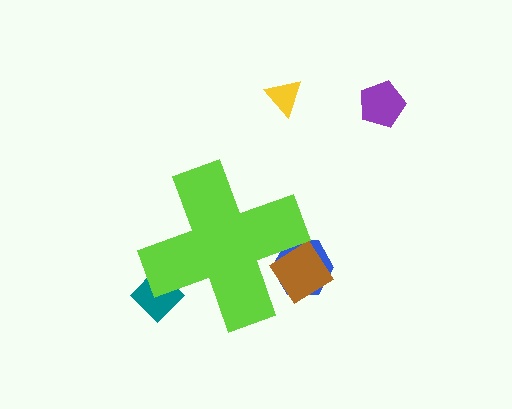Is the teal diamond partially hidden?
Yes, the teal diamond is partially hidden behind the lime cross.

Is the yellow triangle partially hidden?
No, the yellow triangle is fully visible.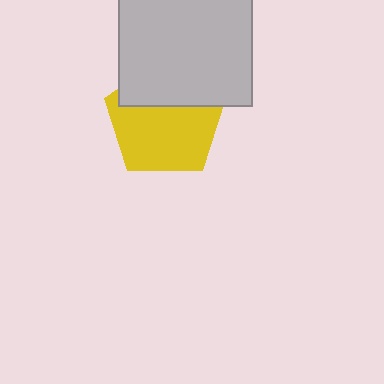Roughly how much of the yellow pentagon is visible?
About half of it is visible (roughly 64%).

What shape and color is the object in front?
The object in front is a light gray square.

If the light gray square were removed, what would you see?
You would see the complete yellow pentagon.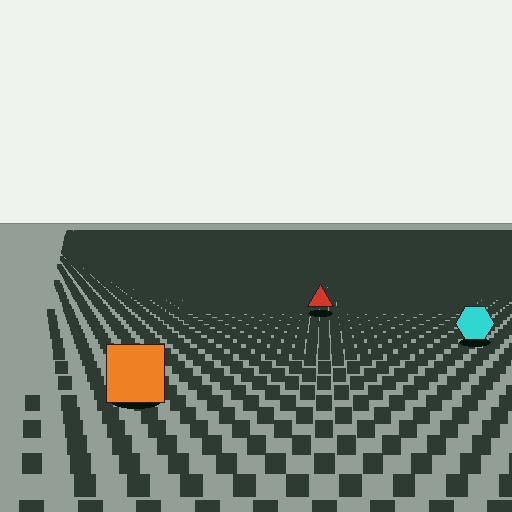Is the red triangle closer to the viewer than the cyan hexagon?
No. The cyan hexagon is closer — you can tell from the texture gradient: the ground texture is coarser near it.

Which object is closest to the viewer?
The orange square is closest. The texture marks near it are larger and more spread out.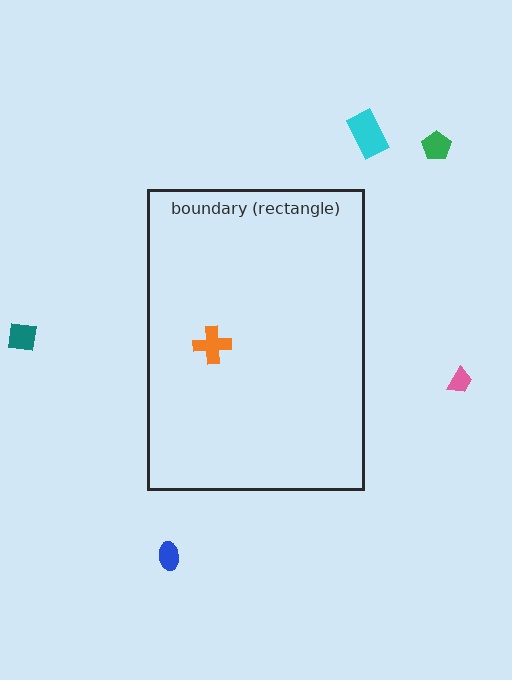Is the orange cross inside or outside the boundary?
Inside.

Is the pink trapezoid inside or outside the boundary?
Outside.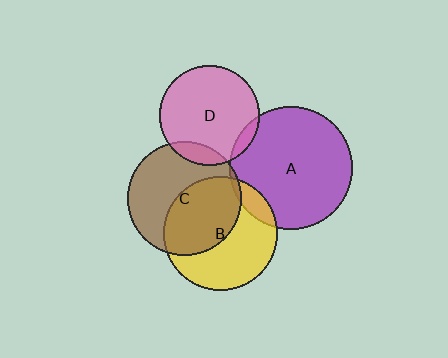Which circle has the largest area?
Circle A (purple).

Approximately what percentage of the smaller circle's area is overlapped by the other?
Approximately 5%.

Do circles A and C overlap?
Yes.